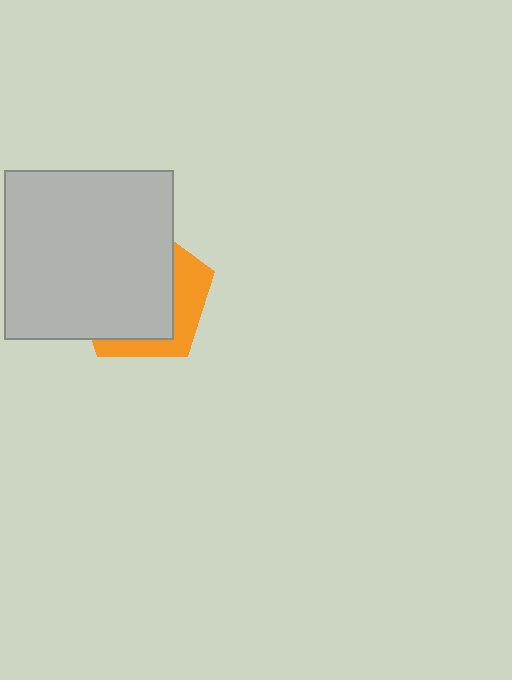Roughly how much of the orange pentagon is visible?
A small part of it is visible (roughly 32%).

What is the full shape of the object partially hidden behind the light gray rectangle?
The partially hidden object is an orange pentagon.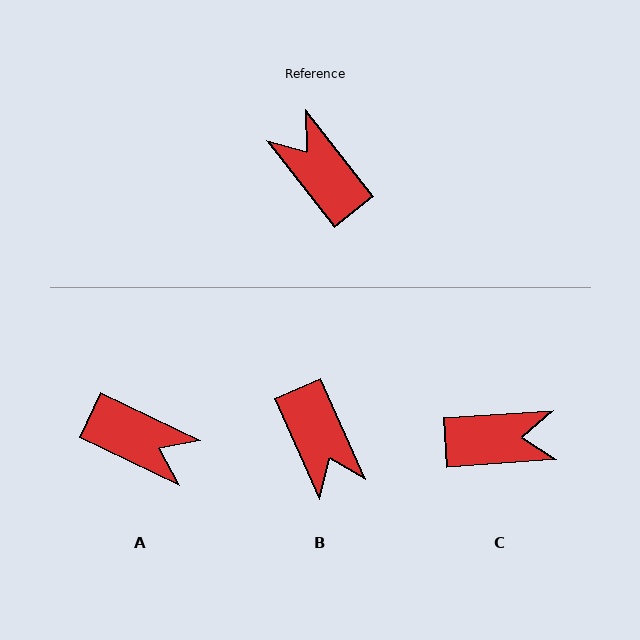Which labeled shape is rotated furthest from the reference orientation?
B, about 166 degrees away.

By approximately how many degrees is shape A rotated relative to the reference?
Approximately 154 degrees clockwise.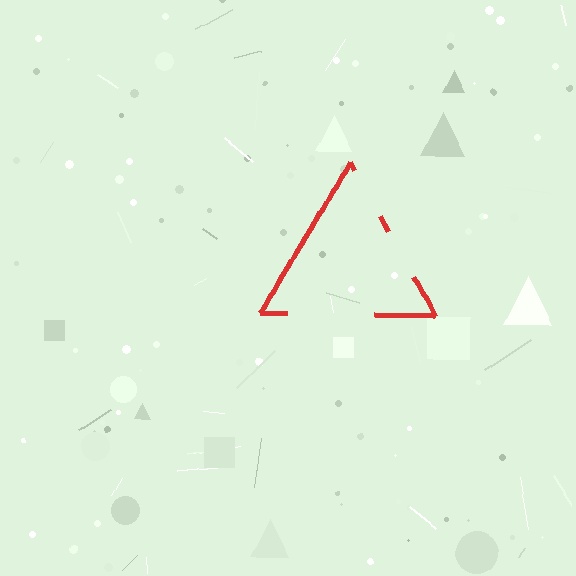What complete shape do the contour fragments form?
The contour fragments form a triangle.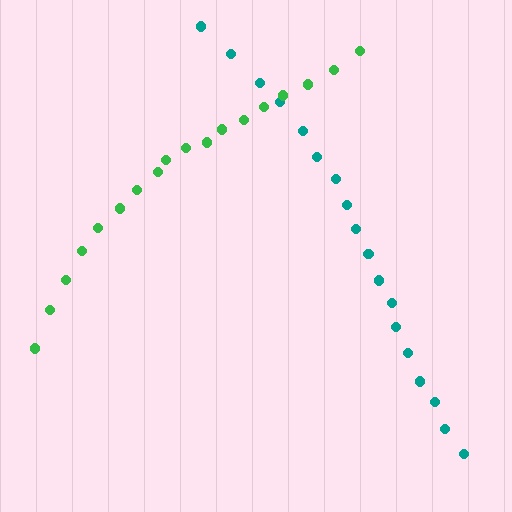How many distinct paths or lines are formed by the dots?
There are 2 distinct paths.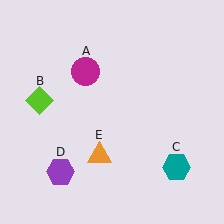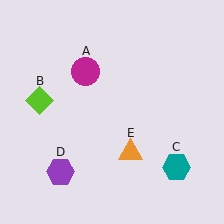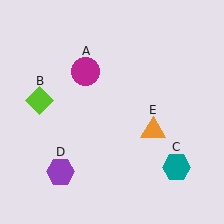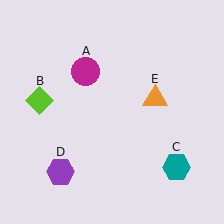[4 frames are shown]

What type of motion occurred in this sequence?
The orange triangle (object E) rotated counterclockwise around the center of the scene.